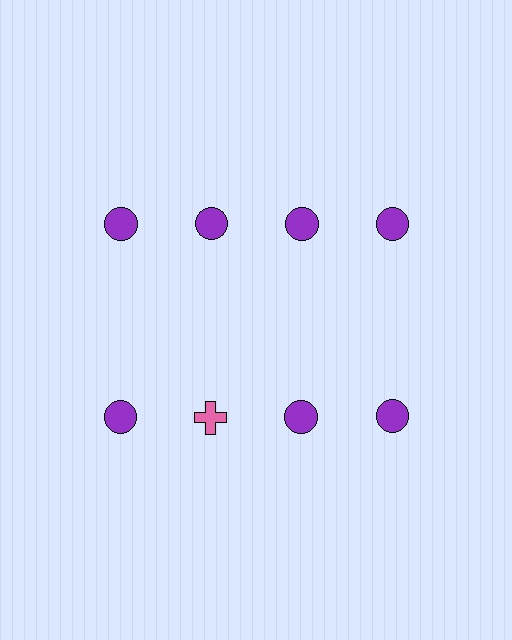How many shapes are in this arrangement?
There are 8 shapes arranged in a grid pattern.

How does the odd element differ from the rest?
It differs in both color (pink instead of purple) and shape (cross instead of circle).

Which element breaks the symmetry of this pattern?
The pink cross in the second row, second from left column breaks the symmetry. All other shapes are purple circles.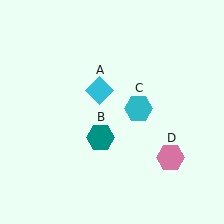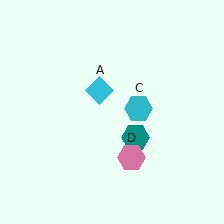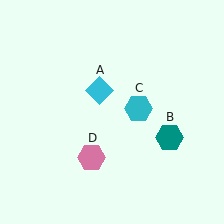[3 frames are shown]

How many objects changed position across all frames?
2 objects changed position: teal hexagon (object B), pink hexagon (object D).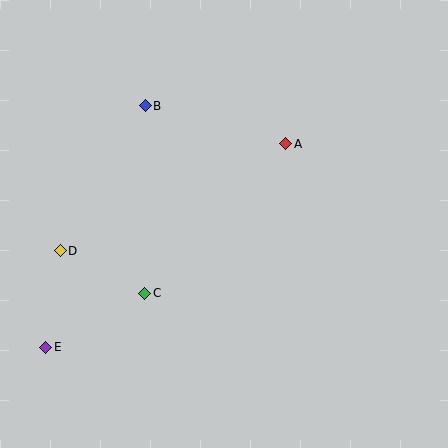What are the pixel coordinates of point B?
Point B is at (145, 106).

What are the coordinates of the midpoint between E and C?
The midpoint between E and C is at (95, 320).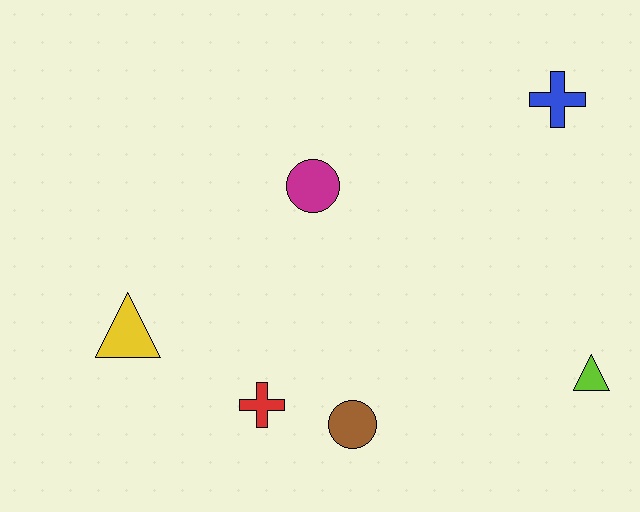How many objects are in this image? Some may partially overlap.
There are 6 objects.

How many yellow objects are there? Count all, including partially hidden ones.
There is 1 yellow object.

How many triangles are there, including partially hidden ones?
There are 2 triangles.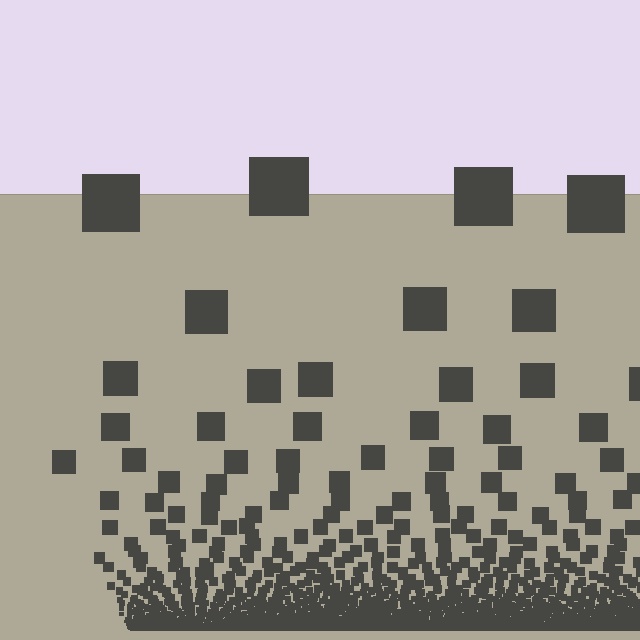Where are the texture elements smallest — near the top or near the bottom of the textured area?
Near the bottom.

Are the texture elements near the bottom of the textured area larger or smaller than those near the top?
Smaller. The gradient is inverted — elements near the bottom are smaller and denser.